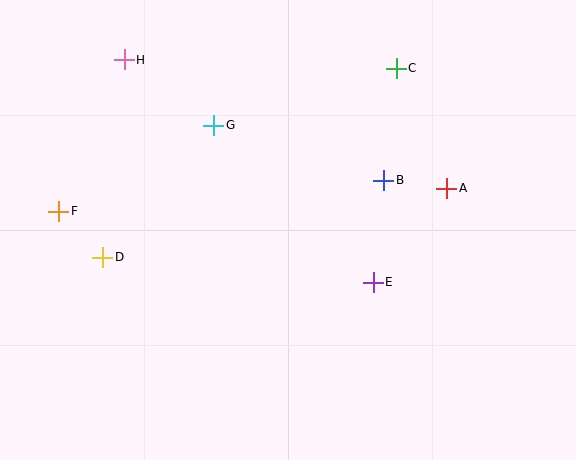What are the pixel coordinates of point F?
Point F is at (59, 211).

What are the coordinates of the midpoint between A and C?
The midpoint between A and C is at (421, 128).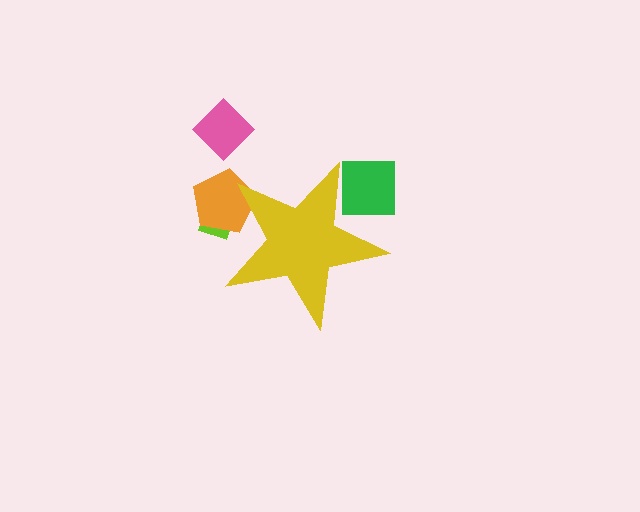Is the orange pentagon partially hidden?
Yes, the orange pentagon is partially hidden behind the yellow star.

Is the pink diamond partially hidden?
No, the pink diamond is fully visible.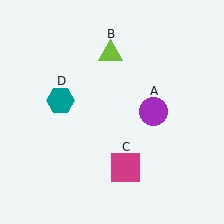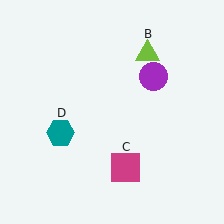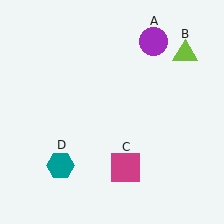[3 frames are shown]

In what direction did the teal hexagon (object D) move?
The teal hexagon (object D) moved down.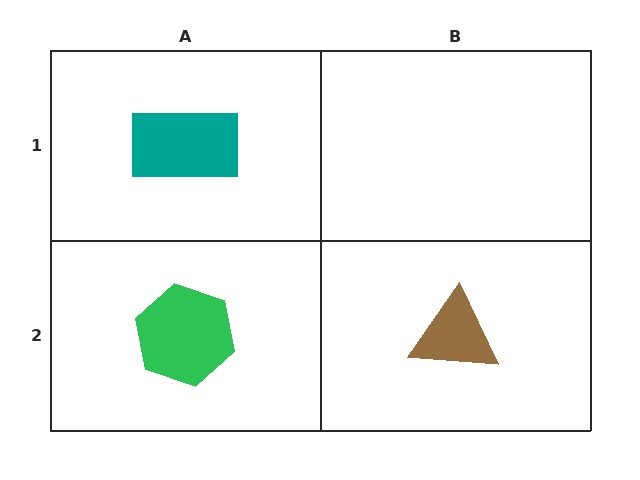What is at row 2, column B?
A brown triangle.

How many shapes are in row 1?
1 shape.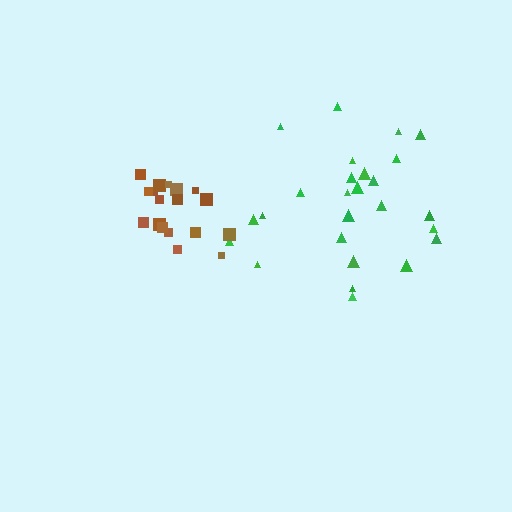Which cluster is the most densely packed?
Brown.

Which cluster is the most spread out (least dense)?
Green.